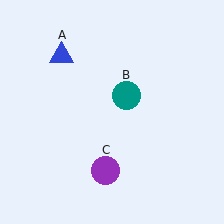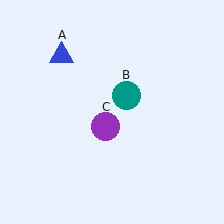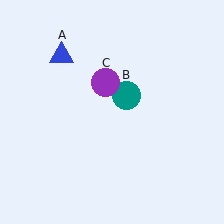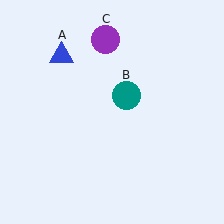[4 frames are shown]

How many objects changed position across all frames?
1 object changed position: purple circle (object C).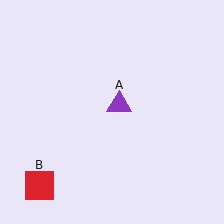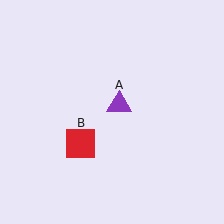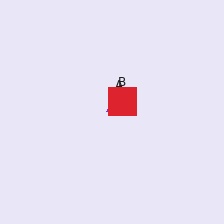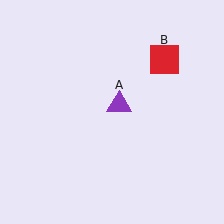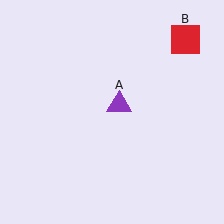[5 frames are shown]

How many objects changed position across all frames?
1 object changed position: red square (object B).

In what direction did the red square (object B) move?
The red square (object B) moved up and to the right.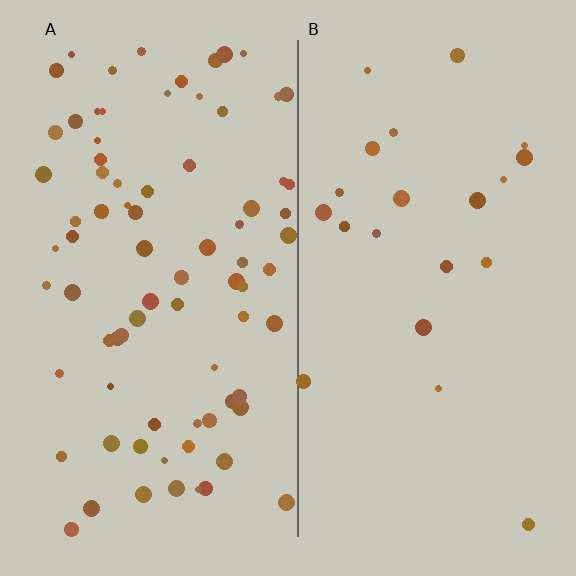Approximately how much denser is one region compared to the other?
Approximately 3.6× — region A over region B.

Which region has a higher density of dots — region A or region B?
A (the left).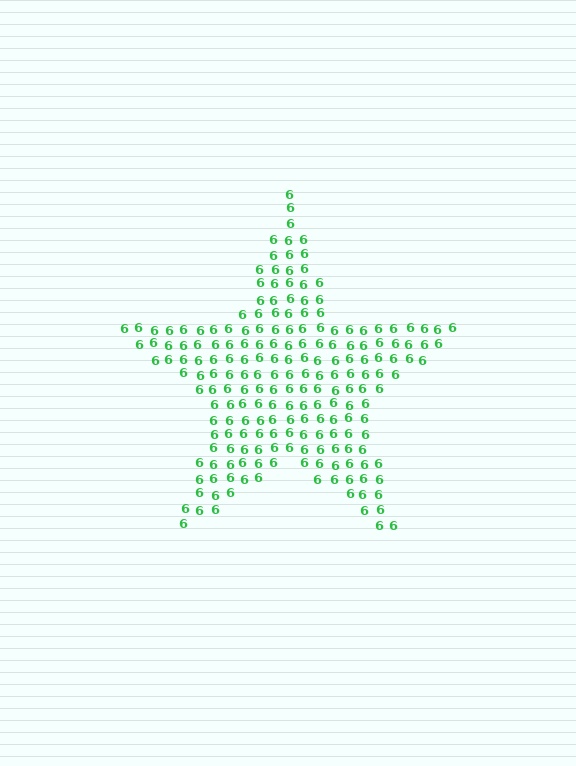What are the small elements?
The small elements are digit 6's.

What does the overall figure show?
The overall figure shows a star.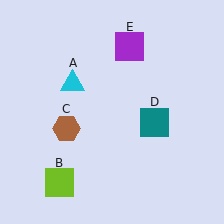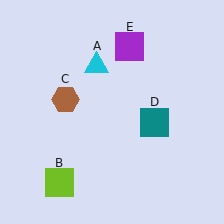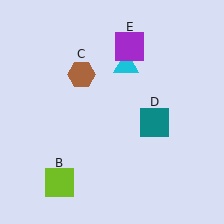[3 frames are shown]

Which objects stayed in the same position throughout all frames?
Lime square (object B) and teal square (object D) and purple square (object E) remained stationary.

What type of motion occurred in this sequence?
The cyan triangle (object A), brown hexagon (object C) rotated clockwise around the center of the scene.